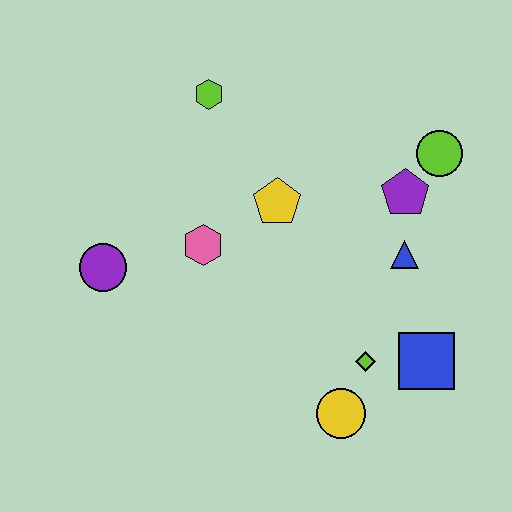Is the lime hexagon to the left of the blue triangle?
Yes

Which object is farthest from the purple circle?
The lime circle is farthest from the purple circle.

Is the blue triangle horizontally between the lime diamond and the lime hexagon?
No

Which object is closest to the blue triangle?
The purple pentagon is closest to the blue triangle.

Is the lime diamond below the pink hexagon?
Yes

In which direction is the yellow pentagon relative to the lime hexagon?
The yellow pentagon is below the lime hexagon.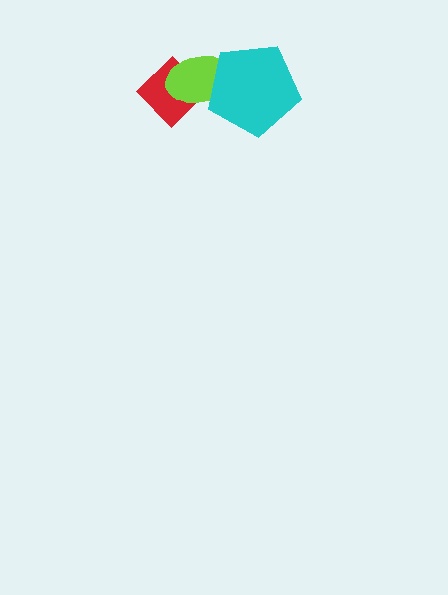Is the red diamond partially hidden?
Yes, it is partially covered by another shape.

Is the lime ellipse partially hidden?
Yes, it is partially covered by another shape.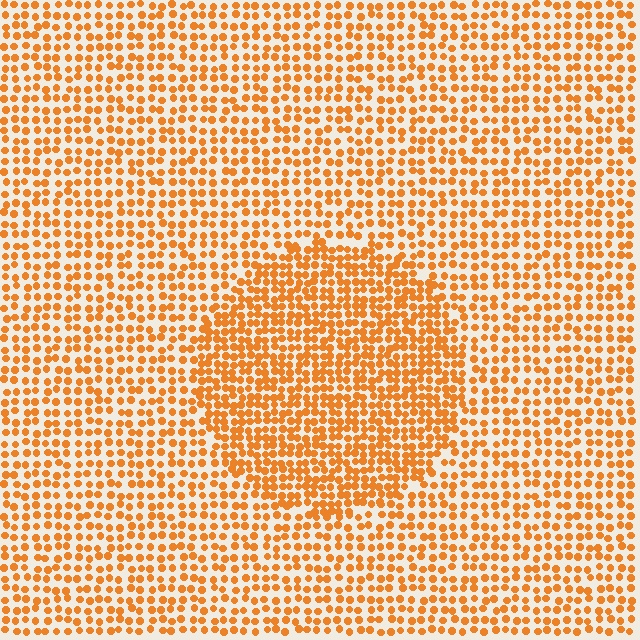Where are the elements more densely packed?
The elements are more densely packed inside the circle boundary.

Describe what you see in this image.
The image contains small orange elements arranged at two different densities. A circle-shaped region is visible where the elements are more densely packed than the surrounding area.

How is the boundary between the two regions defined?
The boundary is defined by a change in element density (approximately 1.6x ratio). All elements are the same color, size, and shape.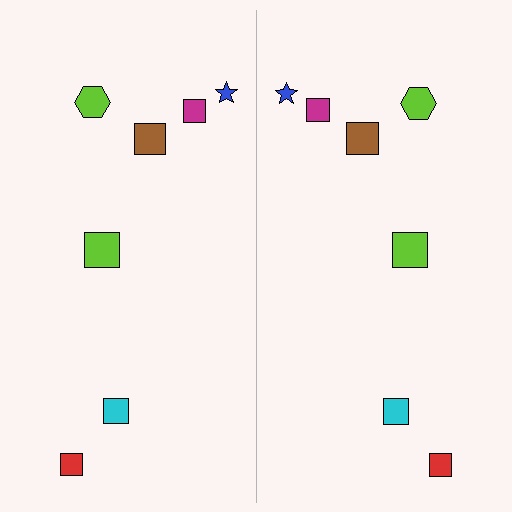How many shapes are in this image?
There are 14 shapes in this image.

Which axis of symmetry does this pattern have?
The pattern has a vertical axis of symmetry running through the center of the image.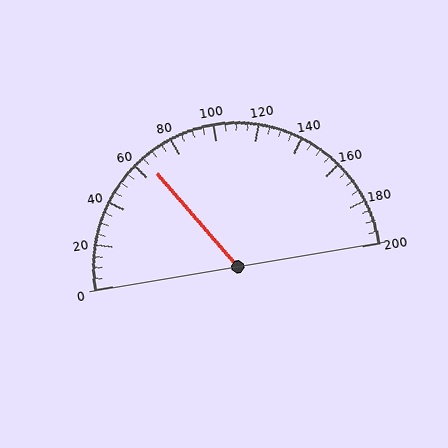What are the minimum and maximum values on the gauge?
The gauge ranges from 0 to 200.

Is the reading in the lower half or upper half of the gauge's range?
The reading is in the lower half of the range (0 to 200).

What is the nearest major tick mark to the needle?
The nearest major tick mark is 60.